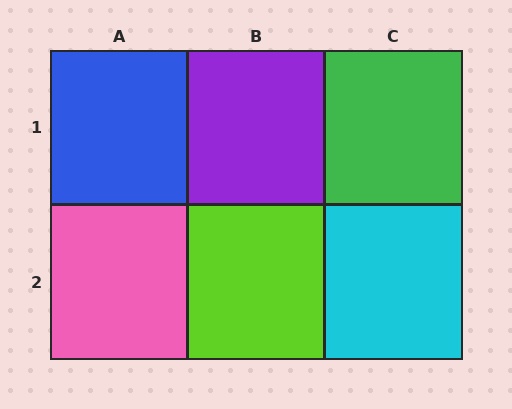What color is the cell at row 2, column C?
Cyan.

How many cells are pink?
1 cell is pink.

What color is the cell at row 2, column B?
Lime.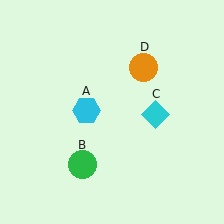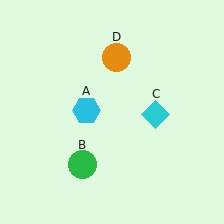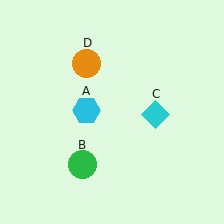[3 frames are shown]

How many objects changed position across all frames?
1 object changed position: orange circle (object D).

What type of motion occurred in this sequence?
The orange circle (object D) rotated counterclockwise around the center of the scene.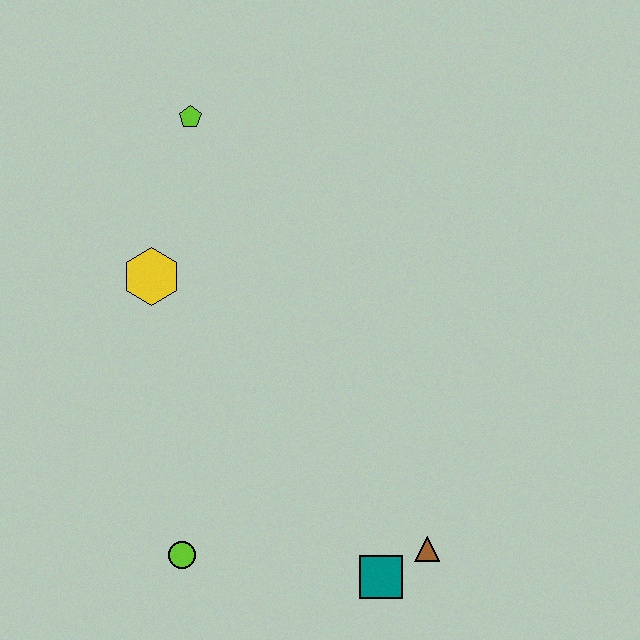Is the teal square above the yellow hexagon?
No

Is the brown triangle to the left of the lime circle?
No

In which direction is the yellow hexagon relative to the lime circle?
The yellow hexagon is above the lime circle.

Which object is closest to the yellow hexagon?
The lime pentagon is closest to the yellow hexagon.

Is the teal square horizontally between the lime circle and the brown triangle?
Yes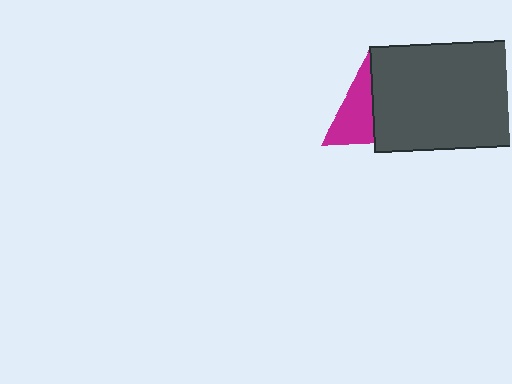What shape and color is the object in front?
The object in front is a dark gray rectangle.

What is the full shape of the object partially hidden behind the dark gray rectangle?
The partially hidden object is a magenta triangle.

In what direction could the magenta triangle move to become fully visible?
The magenta triangle could move left. That would shift it out from behind the dark gray rectangle entirely.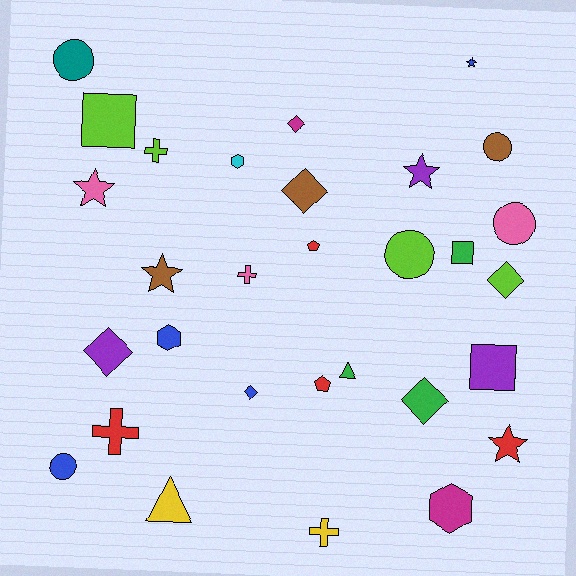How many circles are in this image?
There are 5 circles.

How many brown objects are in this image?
There are 3 brown objects.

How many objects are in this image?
There are 30 objects.